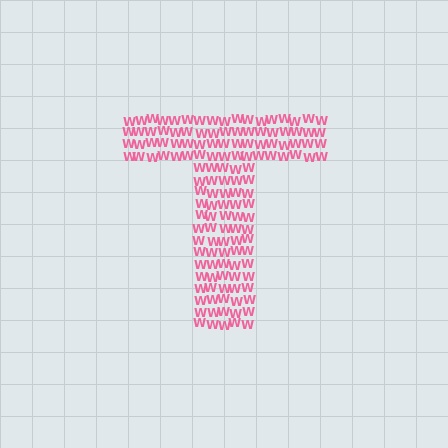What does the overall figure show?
The overall figure shows the letter T.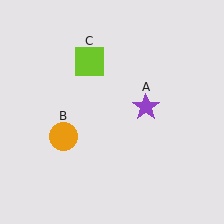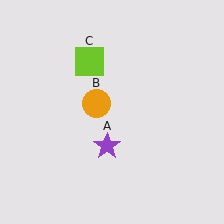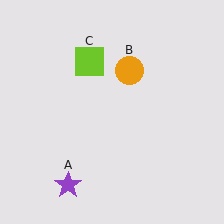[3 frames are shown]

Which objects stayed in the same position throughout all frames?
Lime square (object C) remained stationary.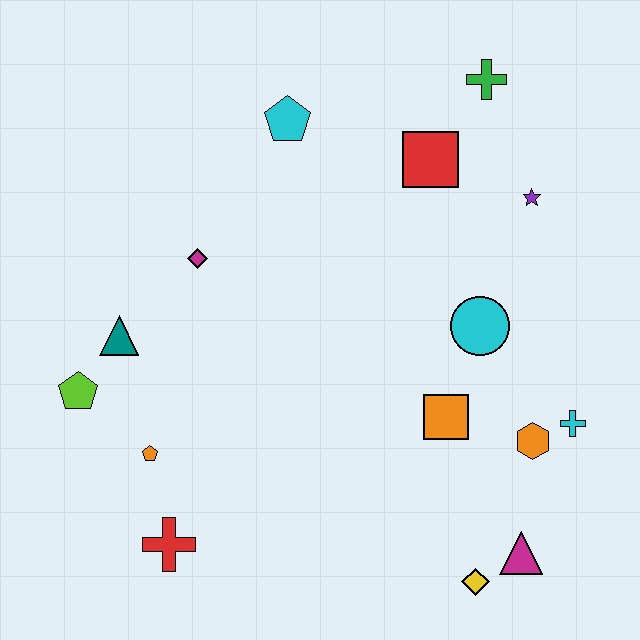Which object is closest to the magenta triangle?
The yellow diamond is closest to the magenta triangle.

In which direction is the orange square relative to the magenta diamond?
The orange square is to the right of the magenta diamond.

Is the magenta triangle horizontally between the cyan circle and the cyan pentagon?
No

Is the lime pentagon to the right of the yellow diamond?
No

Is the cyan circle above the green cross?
No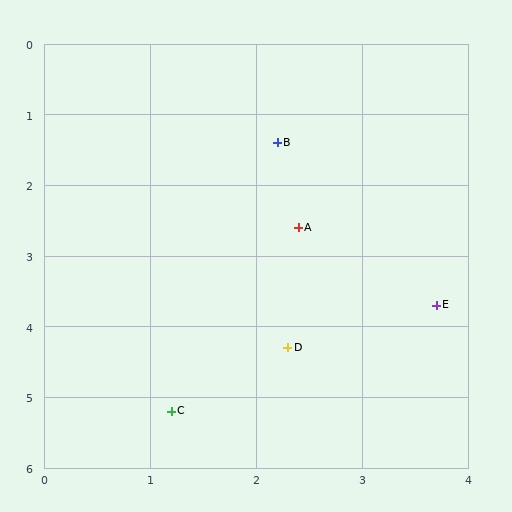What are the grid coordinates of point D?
Point D is at approximately (2.3, 4.3).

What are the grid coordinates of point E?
Point E is at approximately (3.7, 3.7).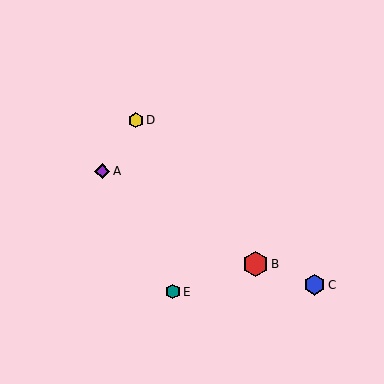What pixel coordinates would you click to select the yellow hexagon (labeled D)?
Click at (136, 120) to select the yellow hexagon D.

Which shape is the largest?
The red hexagon (labeled B) is the largest.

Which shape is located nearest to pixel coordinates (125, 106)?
The yellow hexagon (labeled D) at (136, 120) is nearest to that location.